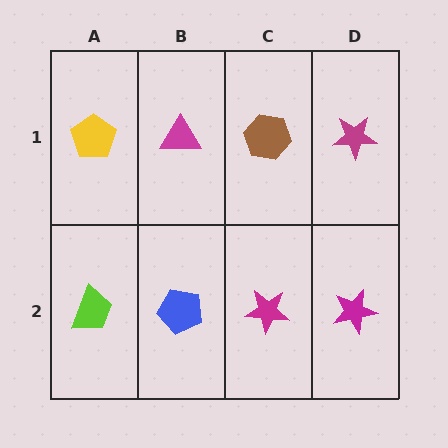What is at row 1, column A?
A yellow pentagon.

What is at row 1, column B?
A magenta triangle.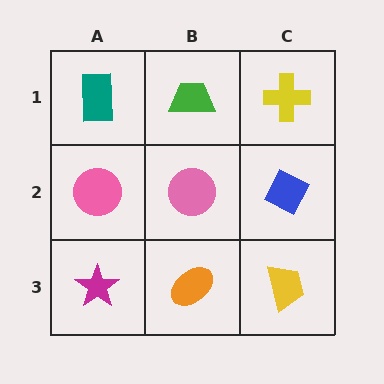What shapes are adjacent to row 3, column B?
A pink circle (row 2, column B), a magenta star (row 3, column A), a yellow trapezoid (row 3, column C).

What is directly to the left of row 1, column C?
A green trapezoid.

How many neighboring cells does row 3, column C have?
2.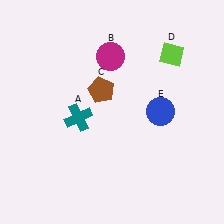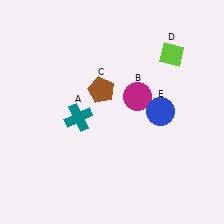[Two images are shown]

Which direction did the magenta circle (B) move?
The magenta circle (B) moved down.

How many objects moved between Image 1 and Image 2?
1 object moved between the two images.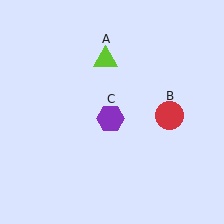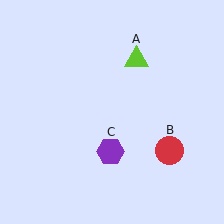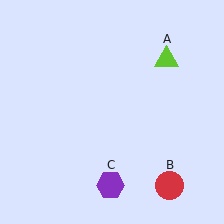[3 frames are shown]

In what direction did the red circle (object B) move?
The red circle (object B) moved down.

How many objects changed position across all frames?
3 objects changed position: lime triangle (object A), red circle (object B), purple hexagon (object C).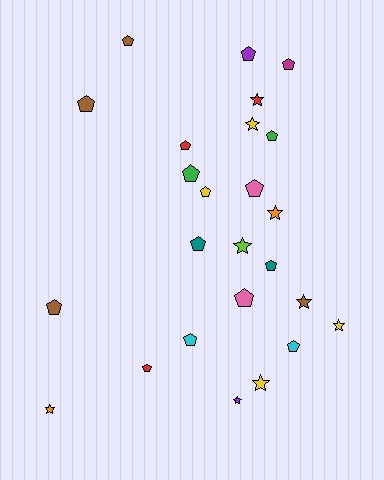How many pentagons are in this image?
There are 16 pentagons.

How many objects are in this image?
There are 25 objects.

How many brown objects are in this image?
There are 4 brown objects.